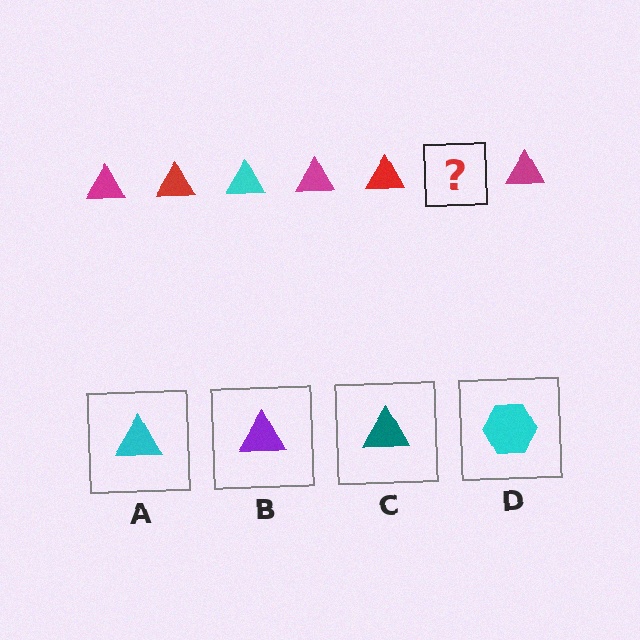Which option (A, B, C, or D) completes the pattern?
A.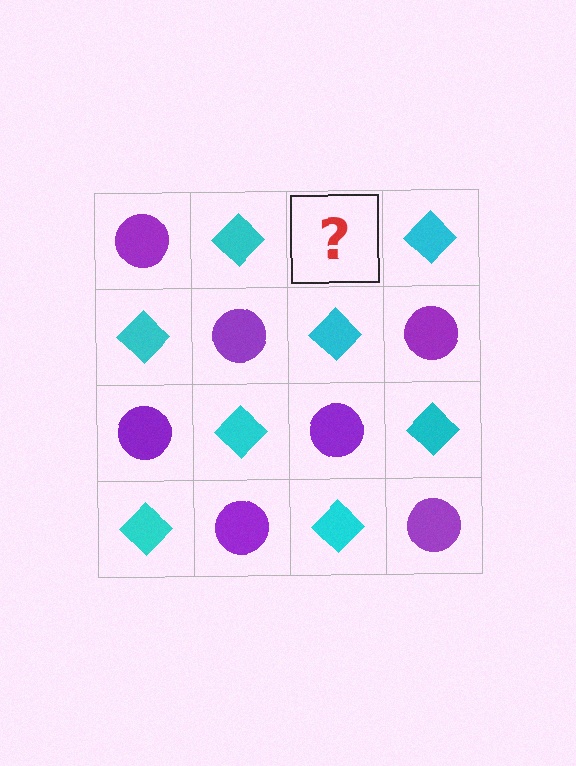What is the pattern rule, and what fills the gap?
The rule is that it alternates purple circle and cyan diamond in a checkerboard pattern. The gap should be filled with a purple circle.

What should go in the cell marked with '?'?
The missing cell should contain a purple circle.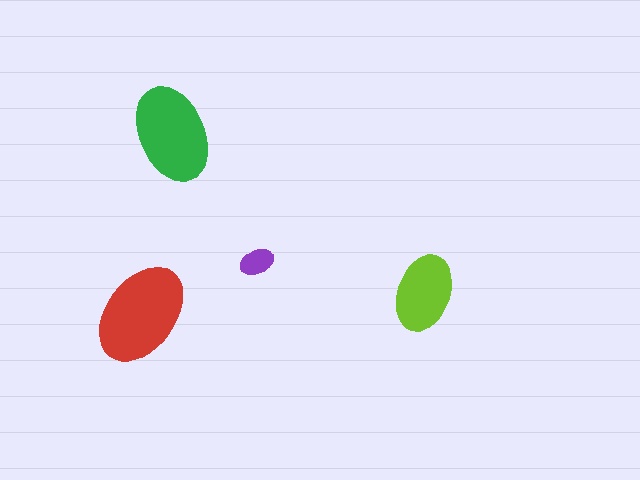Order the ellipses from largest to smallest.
the red one, the green one, the lime one, the purple one.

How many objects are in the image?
There are 4 objects in the image.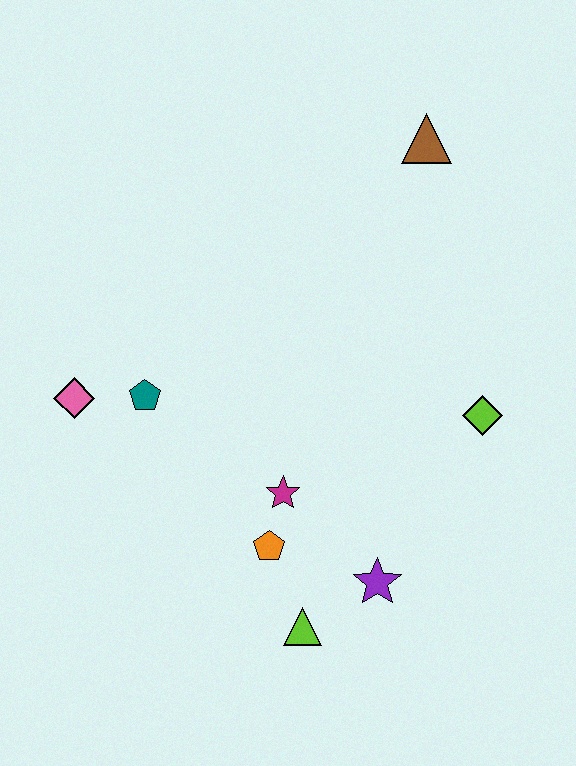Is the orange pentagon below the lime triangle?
No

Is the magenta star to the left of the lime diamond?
Yes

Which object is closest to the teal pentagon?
The pink diamond is closest to the teal pentagon.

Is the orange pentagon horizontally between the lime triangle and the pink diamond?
Yes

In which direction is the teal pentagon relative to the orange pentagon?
The teal pentagon is above the orange pentagon.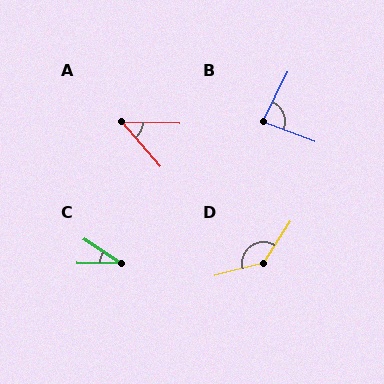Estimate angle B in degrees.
Approximately 84 degrees.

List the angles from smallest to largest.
C (32°), A (48°), B (84°), D (138°).